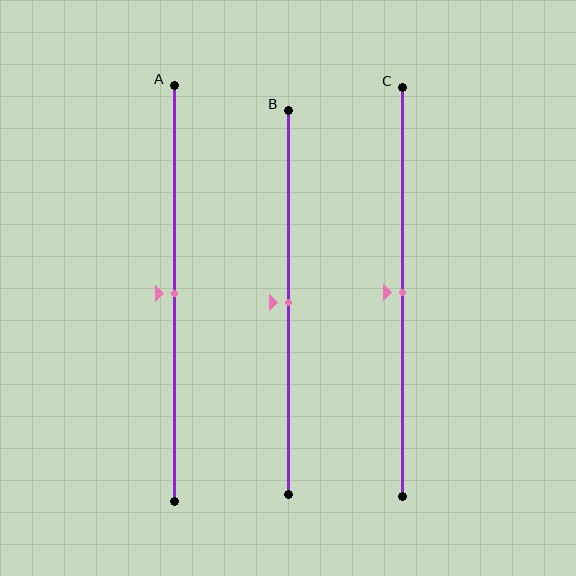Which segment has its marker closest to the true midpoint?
Segment A has its marker closest to the true midpoint.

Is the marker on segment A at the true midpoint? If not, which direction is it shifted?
Yes, the marker on segment A is at the true midpoint.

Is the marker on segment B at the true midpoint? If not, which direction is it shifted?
Yes, the marker on segment B is at the true midpoint.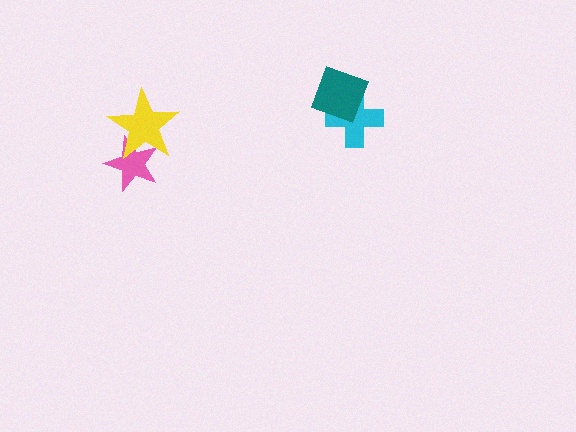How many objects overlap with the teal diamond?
1 object overlaps with the teal diamond.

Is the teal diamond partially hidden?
No, no other shape covers it.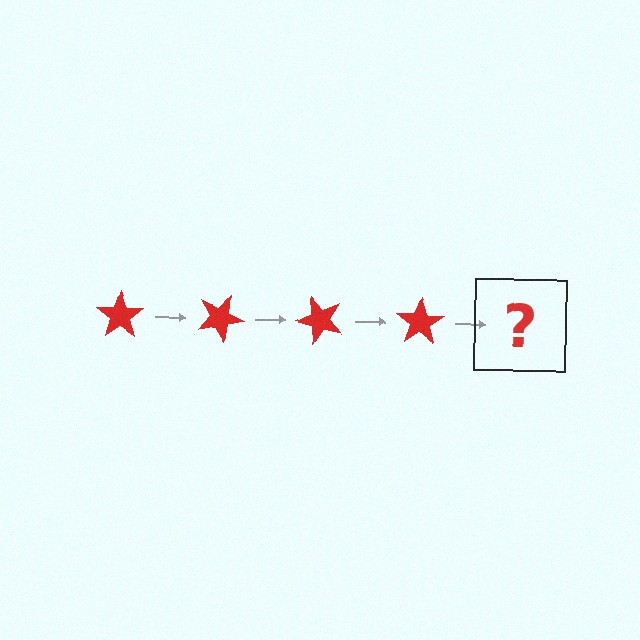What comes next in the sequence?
The next element should be a red star rotated 100 degrees.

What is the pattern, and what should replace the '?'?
The pattern is that the star rotates 25 degrees each step. The '?' should be a red star rotated 100 degrees.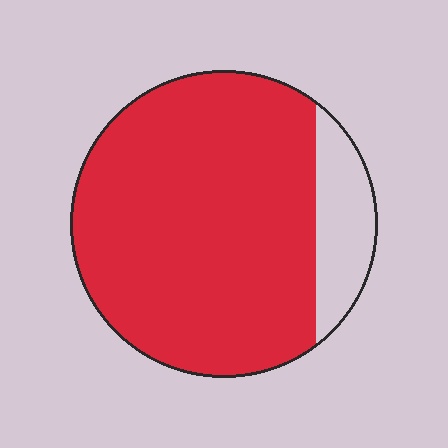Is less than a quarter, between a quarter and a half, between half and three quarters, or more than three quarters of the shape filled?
More than three quarters.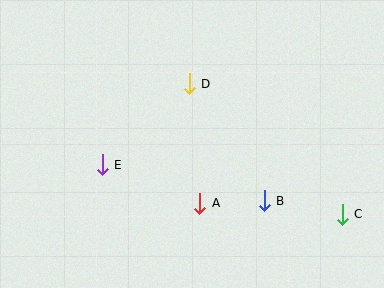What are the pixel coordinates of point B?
Point B is at (264, 201).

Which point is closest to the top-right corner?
Point D is closest to the top-right corner.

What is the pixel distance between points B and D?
The distance between B and D is 139 pixels.